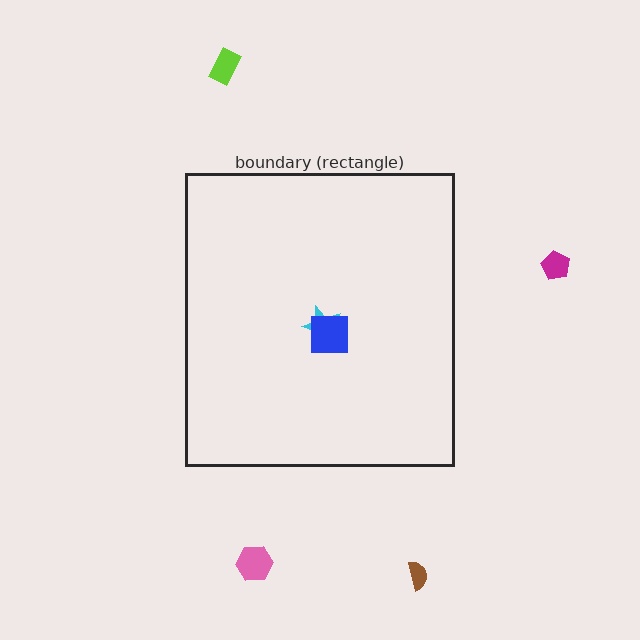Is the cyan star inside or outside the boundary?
Inside.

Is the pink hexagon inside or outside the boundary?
Outside.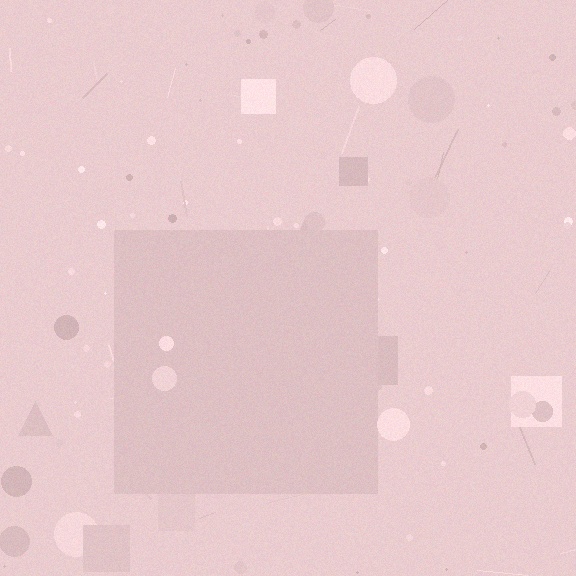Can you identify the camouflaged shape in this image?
The camouflaged shape is a square.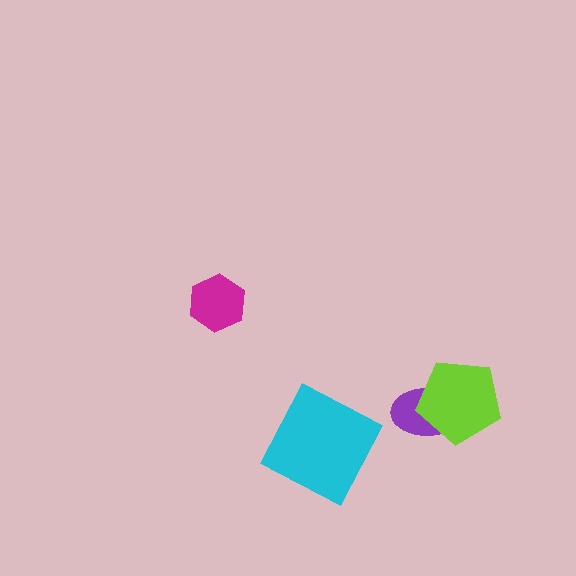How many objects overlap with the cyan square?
0 objects overlap with the cyan square.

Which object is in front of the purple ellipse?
The lime pentagon is in front of the purple ellipse.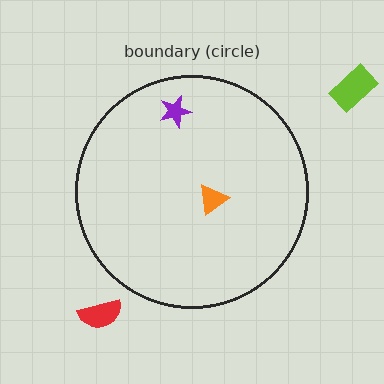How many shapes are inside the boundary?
2 inside, 2 outside.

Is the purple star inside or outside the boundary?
Inside.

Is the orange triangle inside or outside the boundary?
Inside.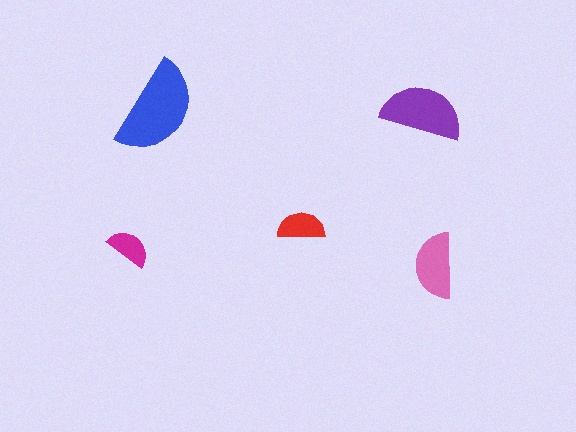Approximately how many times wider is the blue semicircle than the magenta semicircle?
About 2 times wider.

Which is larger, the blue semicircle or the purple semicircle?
The blue one.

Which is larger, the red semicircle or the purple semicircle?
The purple one.